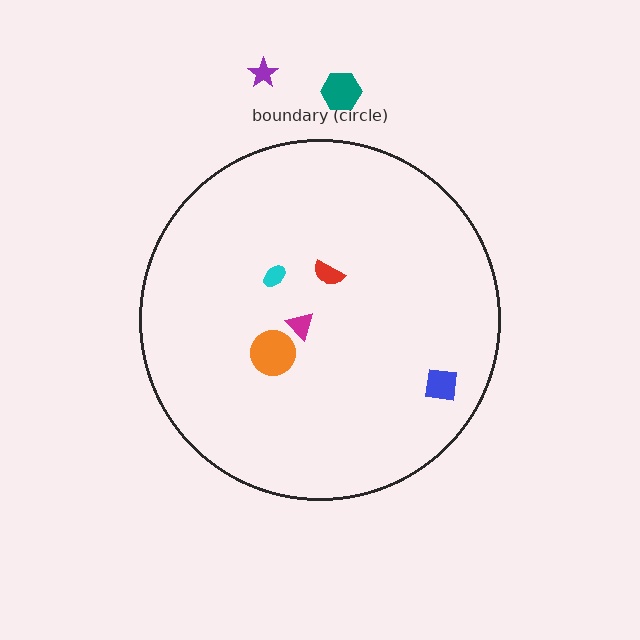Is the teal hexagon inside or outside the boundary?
Outside.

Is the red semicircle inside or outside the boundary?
Inside.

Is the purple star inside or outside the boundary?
Outside.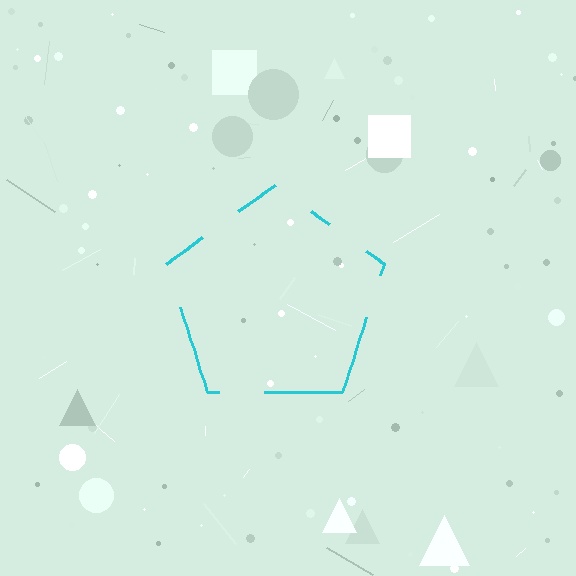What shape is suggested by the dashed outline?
The dashed outline suggests a pentagon.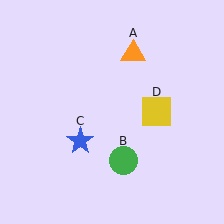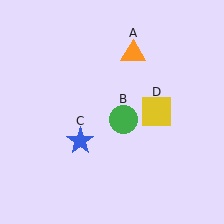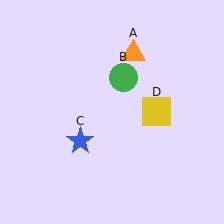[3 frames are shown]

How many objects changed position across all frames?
1 object changed position: green circle (object B).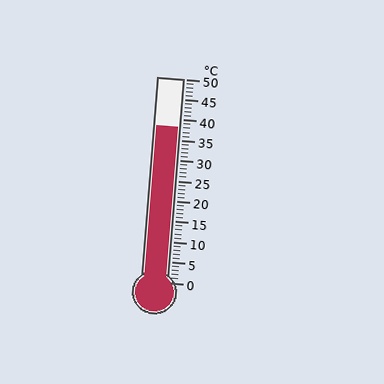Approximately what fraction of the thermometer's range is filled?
The thermometer is filled to approximately 75% of its range.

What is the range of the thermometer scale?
The thermometer scale ranges from 0°C to 50°C.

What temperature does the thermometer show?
The thermometer shows approximately 38°C.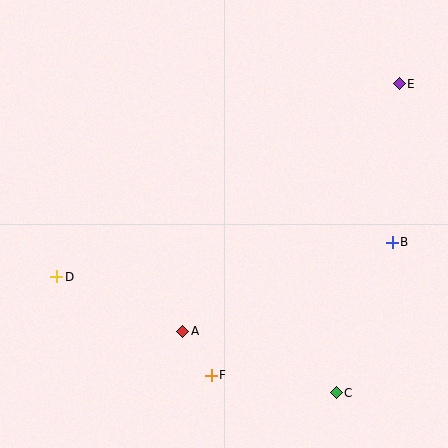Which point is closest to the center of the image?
Point A at (183, 331) is closest to the center.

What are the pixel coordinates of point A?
Point A is at (183, 331).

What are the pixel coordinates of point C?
Point C is at (336, 393).